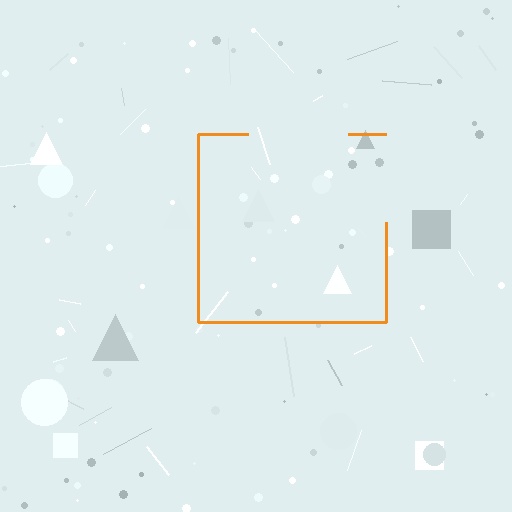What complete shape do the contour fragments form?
The contour fragments form a square.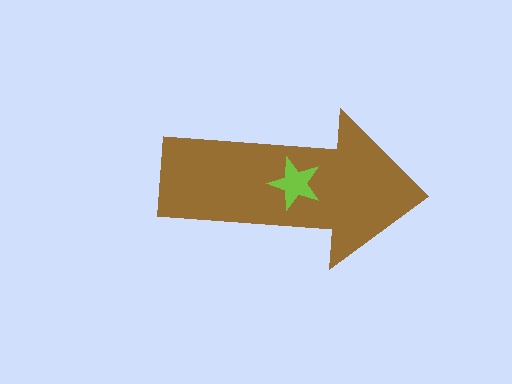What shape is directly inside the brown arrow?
The lime star.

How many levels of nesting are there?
2.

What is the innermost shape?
The lime star.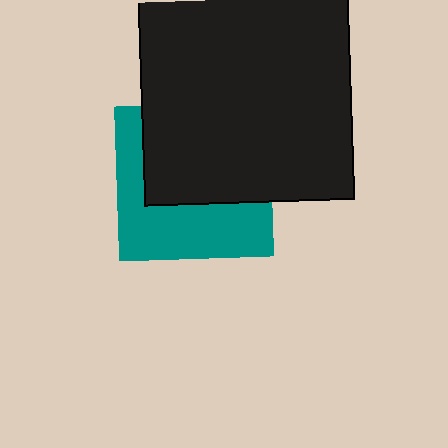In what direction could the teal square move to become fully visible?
The teal square could move down. That would shift it out from behind the black square entirely.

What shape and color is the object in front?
The object in front is a black square.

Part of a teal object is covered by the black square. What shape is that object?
It is a square.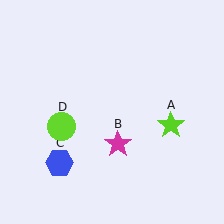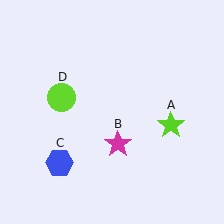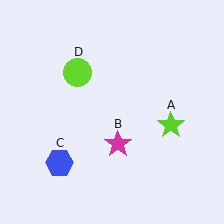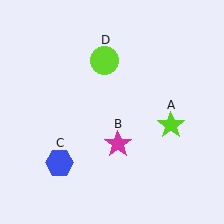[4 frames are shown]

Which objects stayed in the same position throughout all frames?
Lime star (object A) and magenta star (object B) and blue hexagon (object C) remained stationary.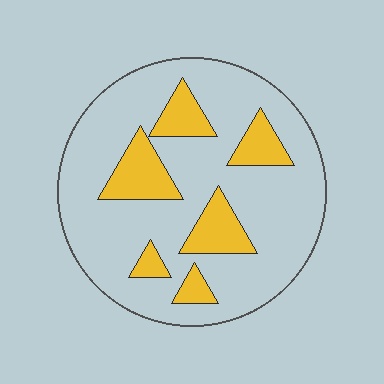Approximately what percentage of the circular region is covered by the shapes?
Approximately 20%.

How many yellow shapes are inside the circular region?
6.